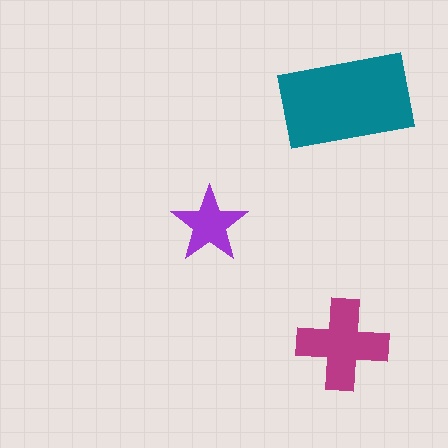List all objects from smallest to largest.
The purple star, the magenta cross, the teal rectangle.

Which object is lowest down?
The magenta cross is bottommost.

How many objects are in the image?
There are 3 objects in the image.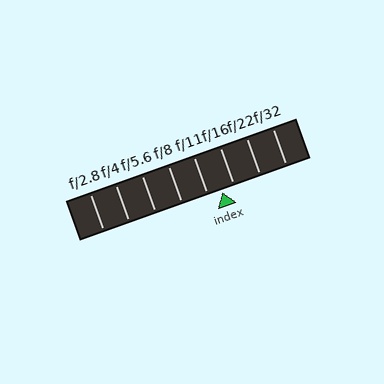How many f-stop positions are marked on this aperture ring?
There are 8 f-stop positions marked.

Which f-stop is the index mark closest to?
The index mark is closest to f/16.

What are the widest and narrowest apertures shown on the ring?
The widest aperture shown is f/2.8 and the narrowest is f/32.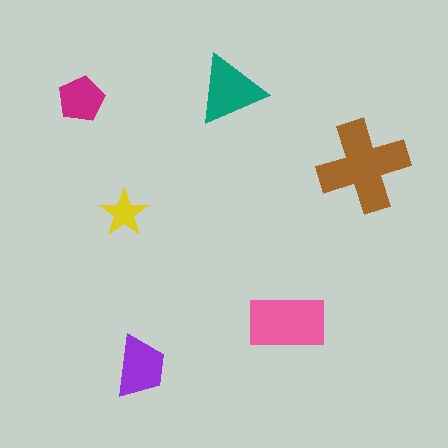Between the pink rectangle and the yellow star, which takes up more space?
The pink rectangle.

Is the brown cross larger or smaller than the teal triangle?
Larger.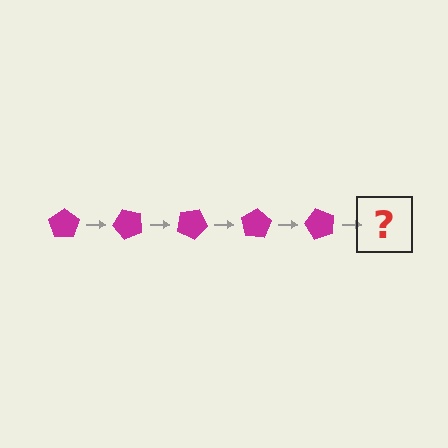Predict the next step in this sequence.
The next step is a magenta pentagon rotated 250 degrees.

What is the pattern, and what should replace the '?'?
The pattern is that the pentagon rotates 50 degrees each step. The '?' should be a magenta pentagon rotated 250 degrees.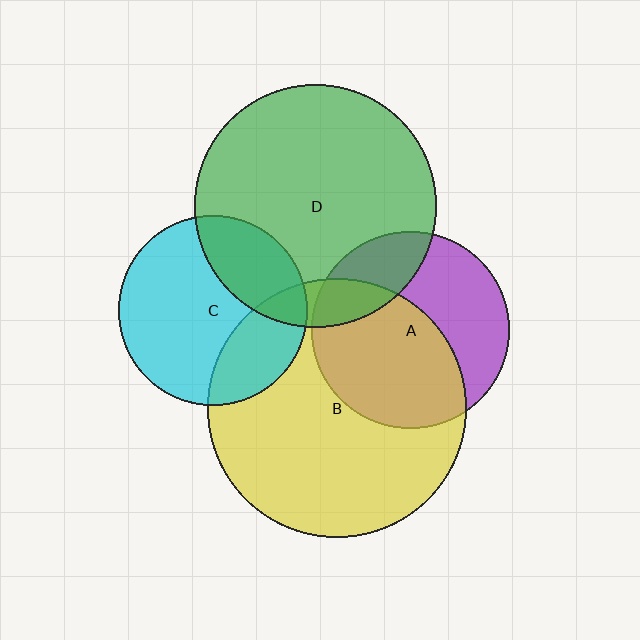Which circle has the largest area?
Circle B (yellow).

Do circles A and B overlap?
Yes.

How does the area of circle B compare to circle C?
Approximately 1.9 times.